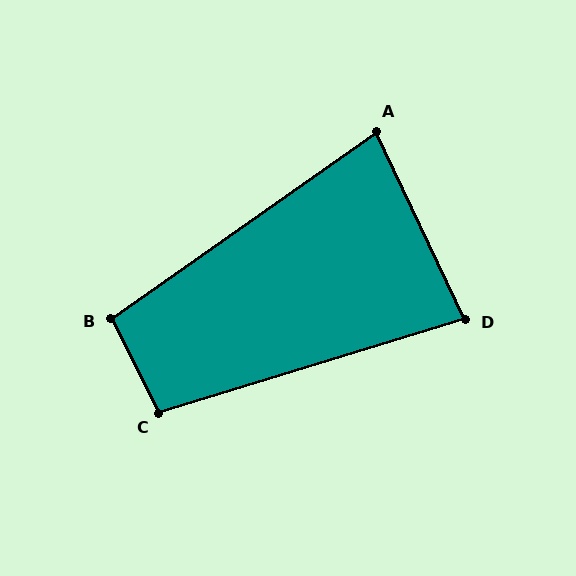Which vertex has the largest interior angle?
C, at approximately 100 degrees.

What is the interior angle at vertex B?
Approximately 98 degrees (obtuse).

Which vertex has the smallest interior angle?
A, at approximately 80 degrees.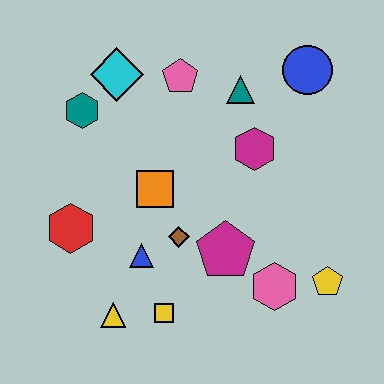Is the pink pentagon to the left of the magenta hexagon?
Yes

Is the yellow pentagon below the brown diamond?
Yes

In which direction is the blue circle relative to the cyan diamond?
The blue circle is to the right of the cyan diamond.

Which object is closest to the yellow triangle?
The yellow square is closest to the yellow triangle.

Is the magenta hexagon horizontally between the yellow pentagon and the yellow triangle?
Yes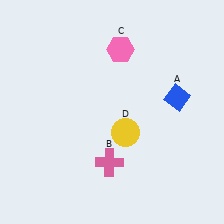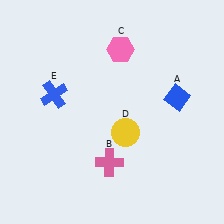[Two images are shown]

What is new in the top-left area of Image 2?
A blue cross (E) was added in the top-left area of Image 2.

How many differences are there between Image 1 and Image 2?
There is 1 difference between the two images.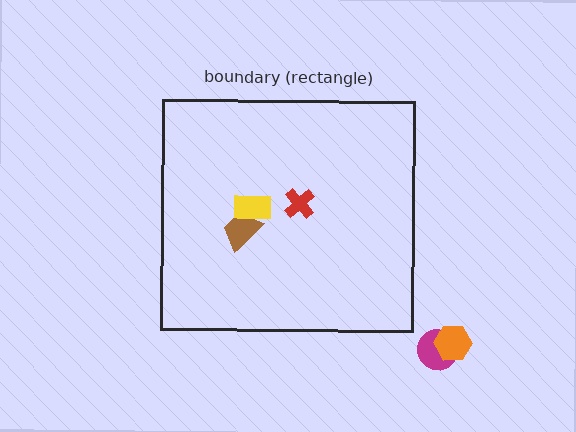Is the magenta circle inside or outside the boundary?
Outside.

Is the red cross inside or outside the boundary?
Inside.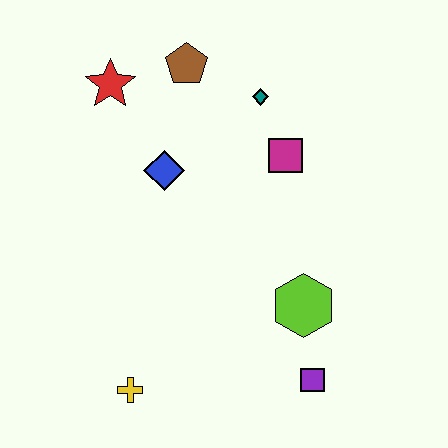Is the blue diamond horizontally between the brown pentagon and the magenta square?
No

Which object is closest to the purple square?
The lime hexagon is closest to the purple square.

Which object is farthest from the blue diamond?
The purple square is farthest from the blue diamond.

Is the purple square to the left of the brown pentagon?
No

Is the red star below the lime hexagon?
No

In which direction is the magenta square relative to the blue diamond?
The magenta square is to the right of the blue diamond.